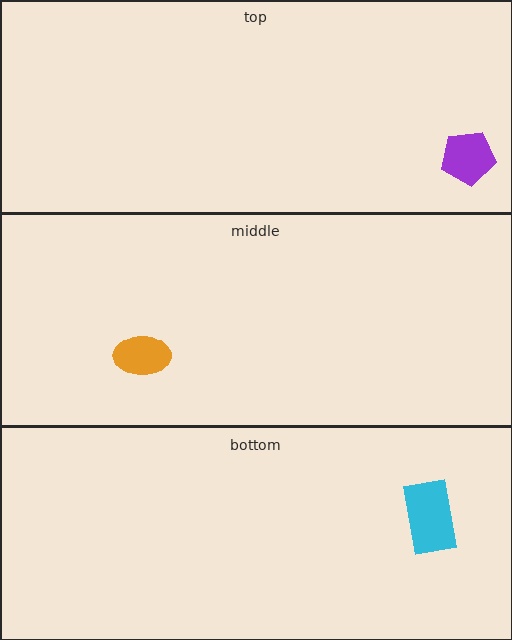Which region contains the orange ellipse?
The middle region.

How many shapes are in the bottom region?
1.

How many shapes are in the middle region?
1.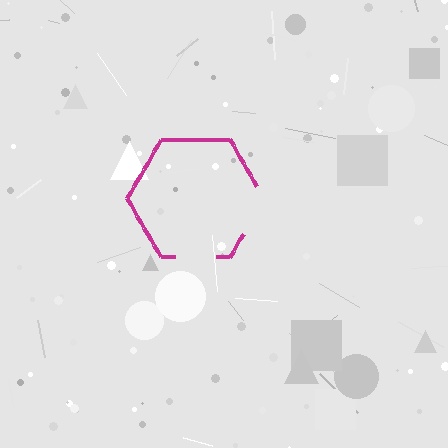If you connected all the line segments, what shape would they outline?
They would outline a hexagon.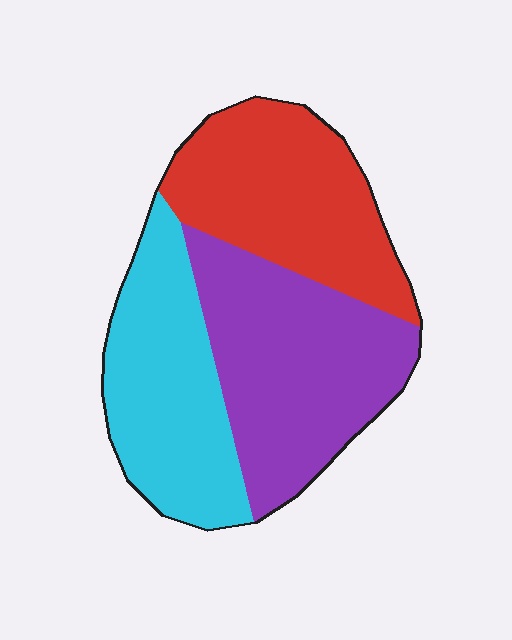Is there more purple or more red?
Purple.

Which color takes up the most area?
Purple, at roughly 35%.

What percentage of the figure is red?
Red covers about 30% of the figure.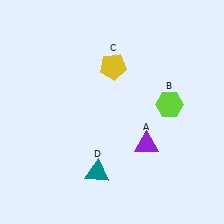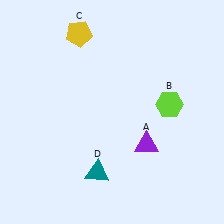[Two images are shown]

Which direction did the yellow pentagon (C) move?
The yellow pentagon (C) moved left.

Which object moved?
The yellow pentagon (C) moved left.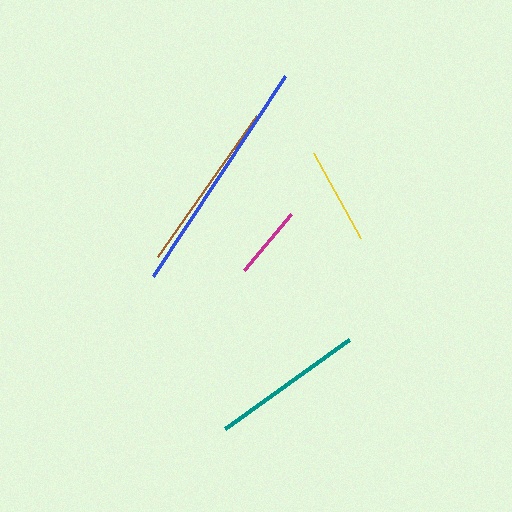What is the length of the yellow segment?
The yellow segment is approximately 97 pixels long.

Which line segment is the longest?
The blue line is the longest at approximately 240 pixels.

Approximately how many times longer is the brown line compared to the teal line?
The brown line is approximately 1.1 times the length of the teal line.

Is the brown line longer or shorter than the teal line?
The brown line is longer than the teal line.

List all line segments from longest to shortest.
From longest to shortest: blue, brown, teal, yellow, magenta.